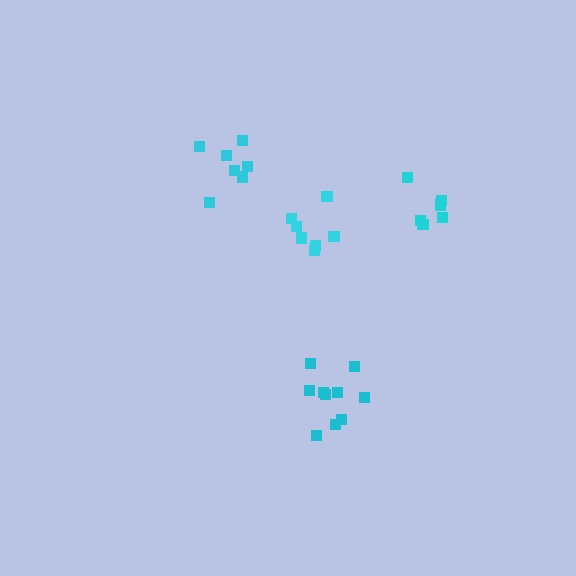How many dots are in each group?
Group 1: 6 dots, Group 2: 7 dots, Group 3: 10 dots, Group 4: 7 dots (30 total).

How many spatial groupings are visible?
There are 4 spatial groupings.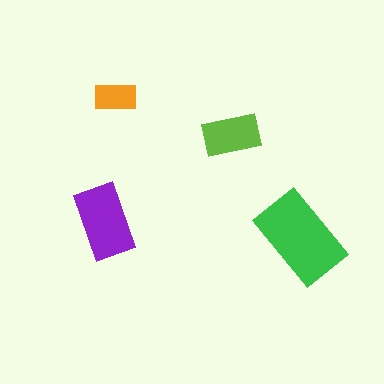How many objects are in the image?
There are 4 objects in the image.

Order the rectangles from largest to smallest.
the green one, the purple one, the lime one, the orange one.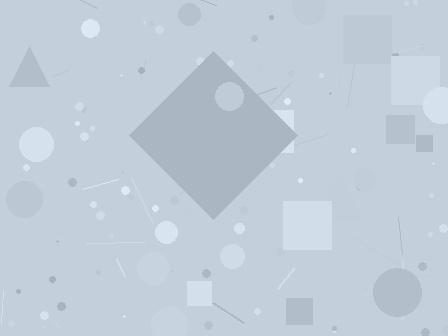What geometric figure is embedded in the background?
A diamond is embedded in the background.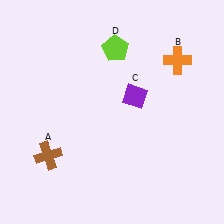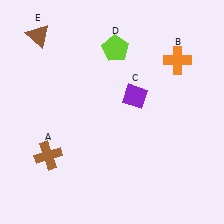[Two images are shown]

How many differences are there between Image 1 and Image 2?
There is 1 difference between the two images.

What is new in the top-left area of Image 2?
A brown triangle (E) was added in the top-left area of Image 2.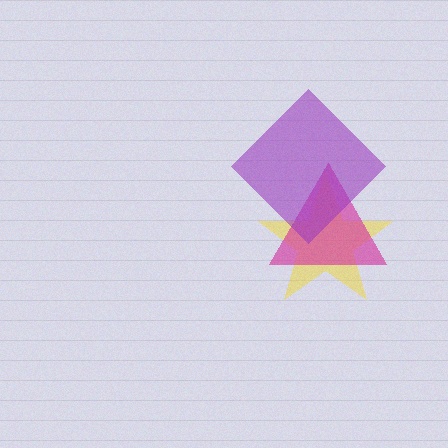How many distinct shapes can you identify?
There are 3 distinct shapes: a yellow star, a magenta triangle, a purple diamond.